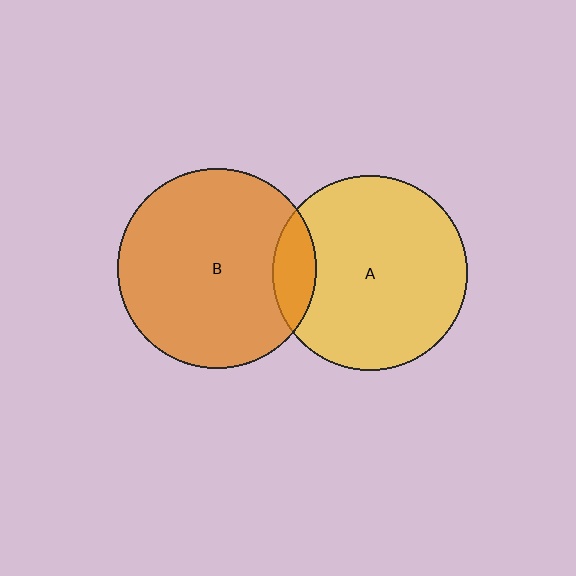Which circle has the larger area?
Circle B (orange).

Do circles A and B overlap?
Yes.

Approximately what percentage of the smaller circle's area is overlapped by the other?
Approximately 15%.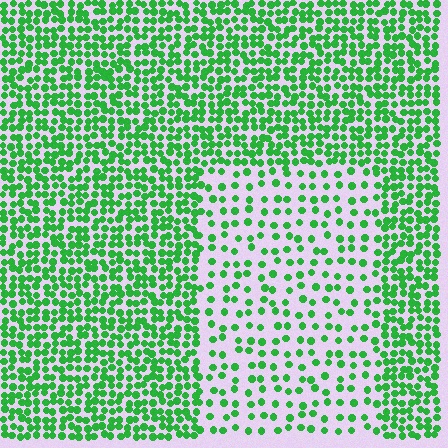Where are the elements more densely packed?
The elements are more densely packed outside the rectangle boundary.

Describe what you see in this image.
The image contains small green elements arranged at two different densities. A rectangle-shaped region is visible where the elements are less densely packed than the surrounding area.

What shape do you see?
I see a rectangle.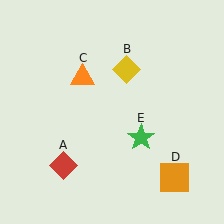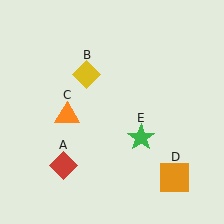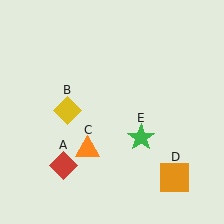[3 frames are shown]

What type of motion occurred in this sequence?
The yellow diamond (object B), orange triangle (object C) rotated counterclockwise around the center of the scene.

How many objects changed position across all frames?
2 objects changed position: yellow diamond (object B), orange triangle (object C).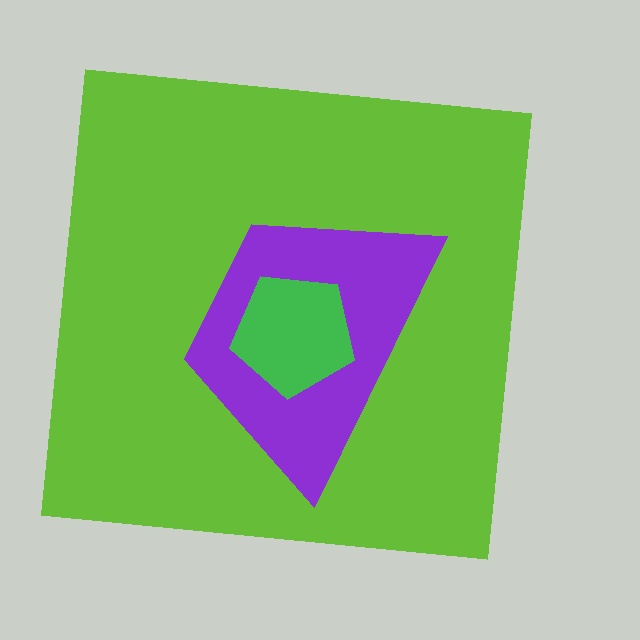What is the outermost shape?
The lime square.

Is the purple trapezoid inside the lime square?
Yes.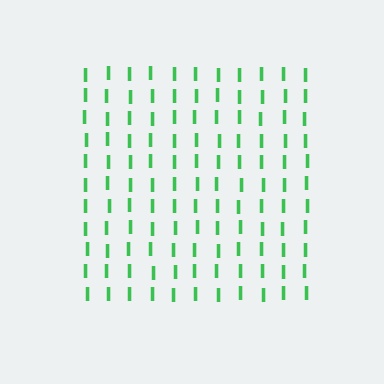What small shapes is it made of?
It is made of small letter I's.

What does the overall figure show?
The overall figure shows a square.